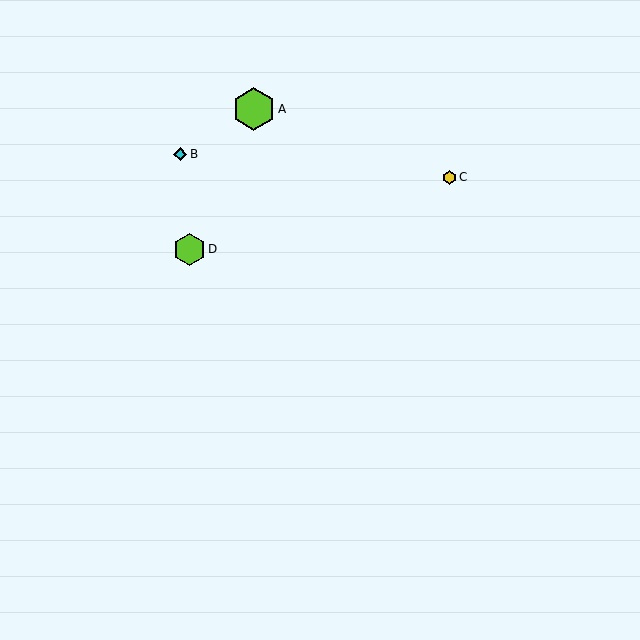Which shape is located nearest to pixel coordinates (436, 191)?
The yellow hexagon (labeled C) at (450, 177) is nearest to that location.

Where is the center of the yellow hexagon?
The center of the yellow hexagon is at (450, 177).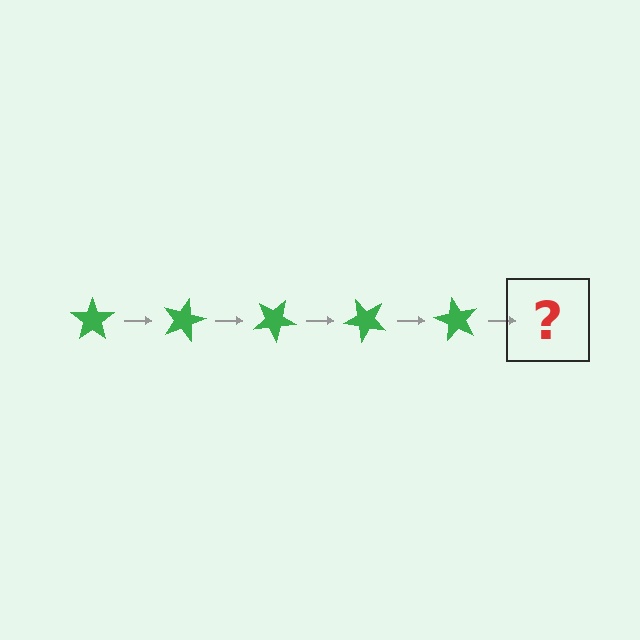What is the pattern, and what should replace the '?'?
The pattern is that the star rotates 15 degrees each step. The '?' should be a green star rotated 75 degrees.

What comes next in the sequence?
The next element should be a green star rotated 75 degrees.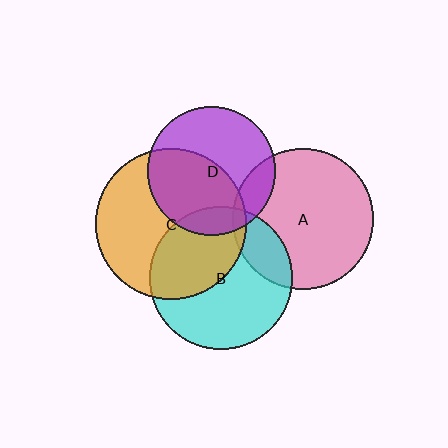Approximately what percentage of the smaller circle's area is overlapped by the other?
Approximately 20%.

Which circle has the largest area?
Circle C (orange).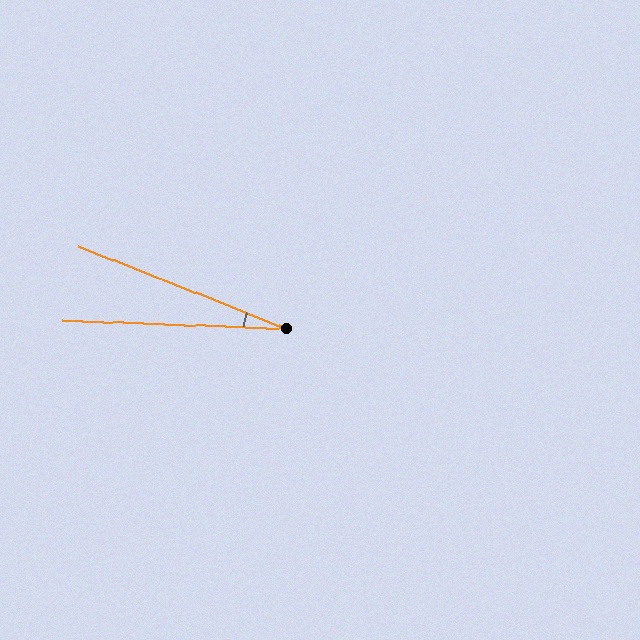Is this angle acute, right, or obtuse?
It is acute.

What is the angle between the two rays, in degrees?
Approximately 19 degrees.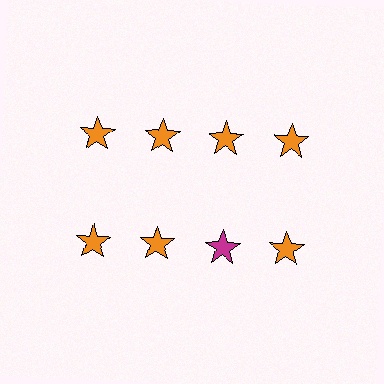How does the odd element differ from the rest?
It has a different color: magenta instead of orange.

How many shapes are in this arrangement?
There are 8 shapes arranged in a grid pattern.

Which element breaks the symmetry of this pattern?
The magenta star in the second row, center column breaks the symmetry. All other shapes are orange stars.